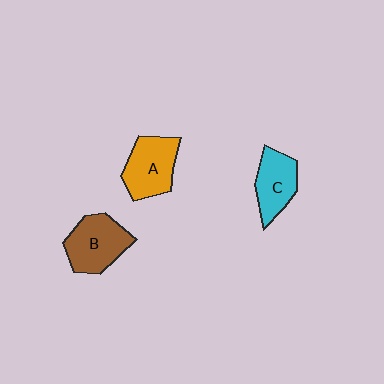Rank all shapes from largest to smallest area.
From largest to smallest: B (brown), A (orange), C (cyan).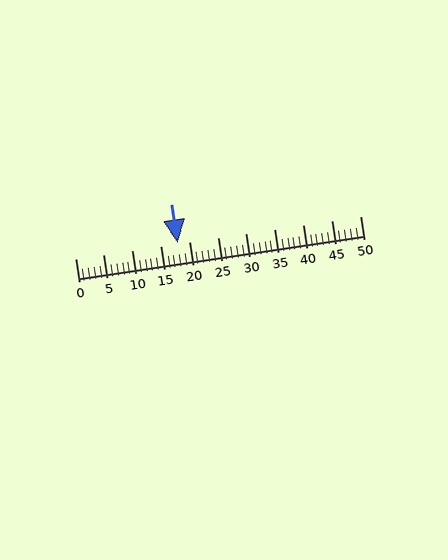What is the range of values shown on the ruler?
The ruler shows values from 0 to 50.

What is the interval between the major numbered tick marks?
The major tick marks are spaced 5 units apart.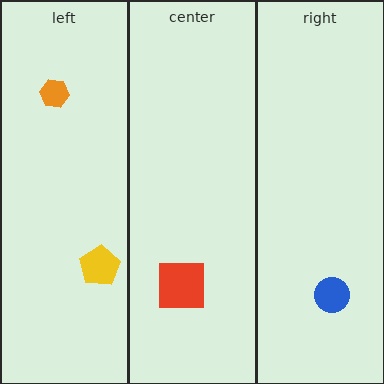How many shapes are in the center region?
1.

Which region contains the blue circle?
The right region.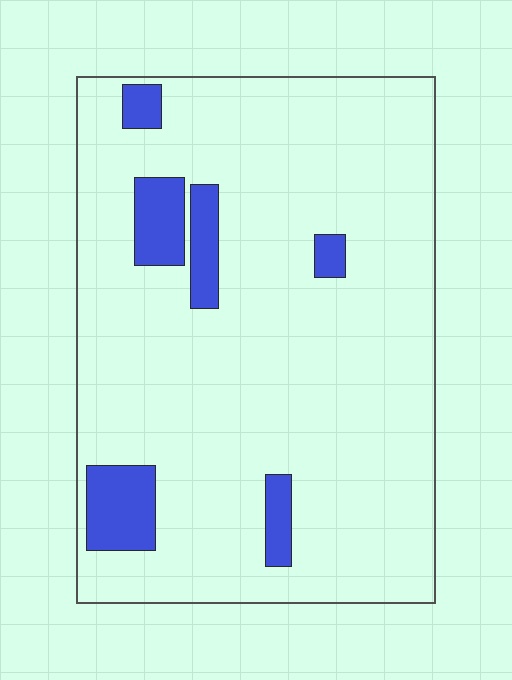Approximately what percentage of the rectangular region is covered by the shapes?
Approximately 10%.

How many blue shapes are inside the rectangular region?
6.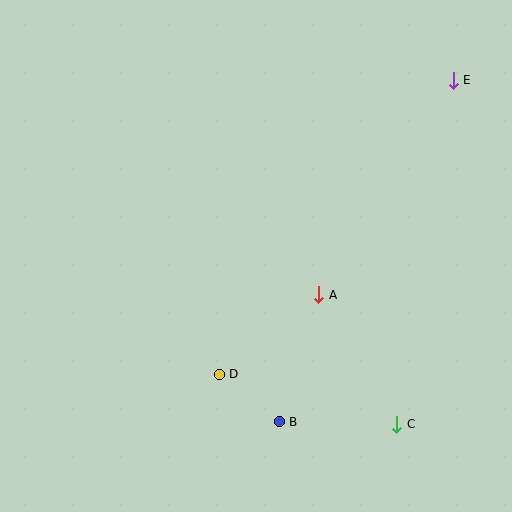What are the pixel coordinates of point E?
Point E is at (453, 80).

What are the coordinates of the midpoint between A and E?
The midpoint between A and E is at (386, 187).